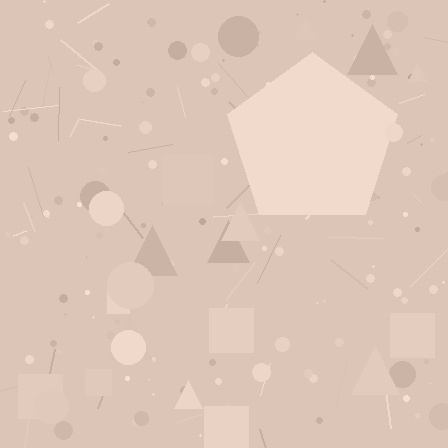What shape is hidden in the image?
A pentagon is hidden in the image.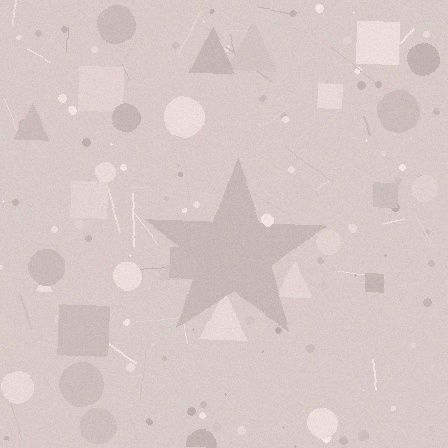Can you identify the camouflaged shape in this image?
The camouflaged shape is a star.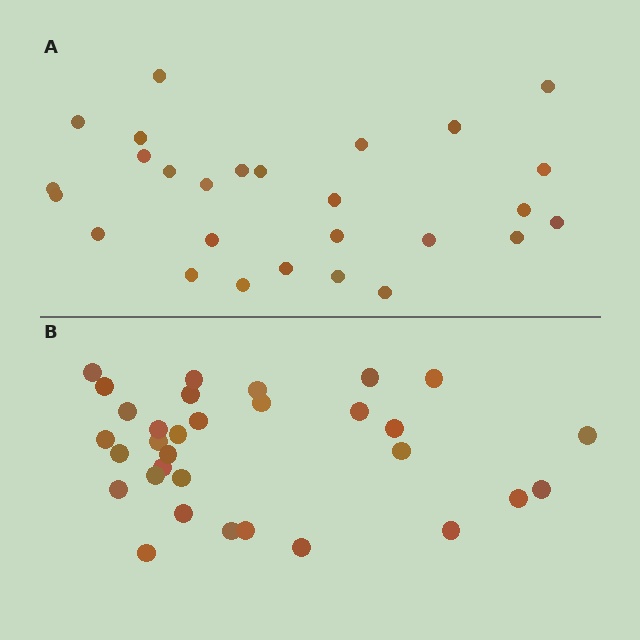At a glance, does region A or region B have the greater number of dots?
Region B (the bottom region) has more dots.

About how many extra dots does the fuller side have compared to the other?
Region B has about 5 more dots than region A.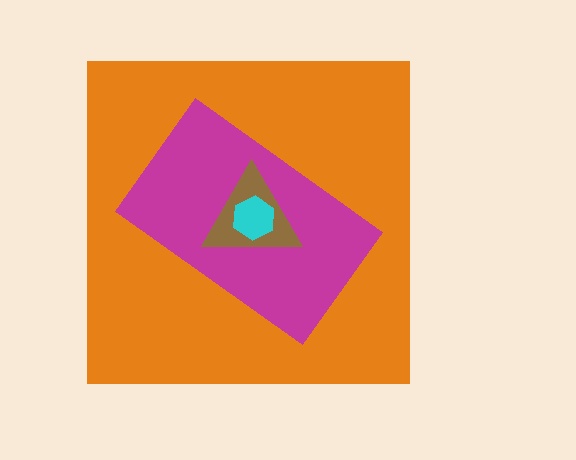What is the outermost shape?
The orange square.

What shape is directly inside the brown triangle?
The cyan hexagon.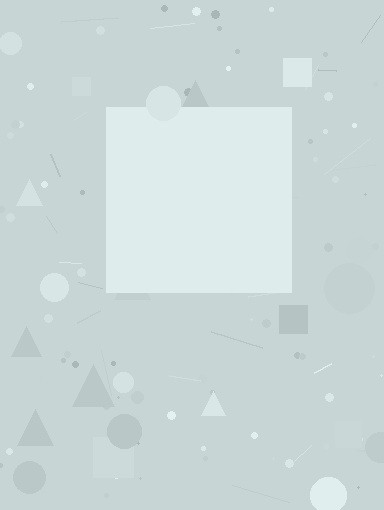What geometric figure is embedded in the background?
A square is embedded in the background.